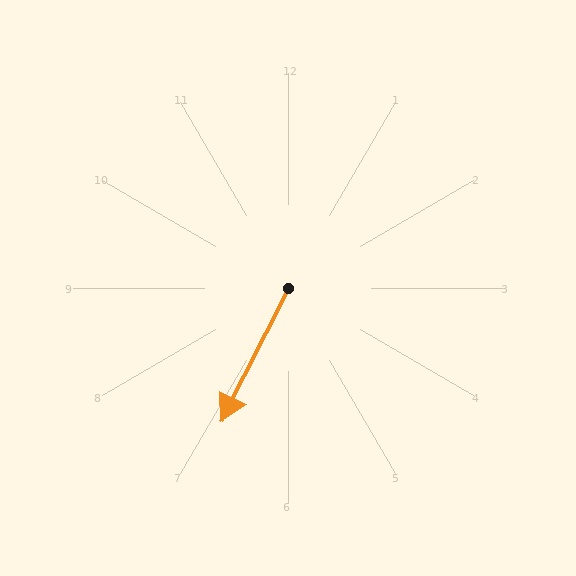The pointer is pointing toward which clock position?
Roughly 7 o'clock.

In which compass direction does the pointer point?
Southwest.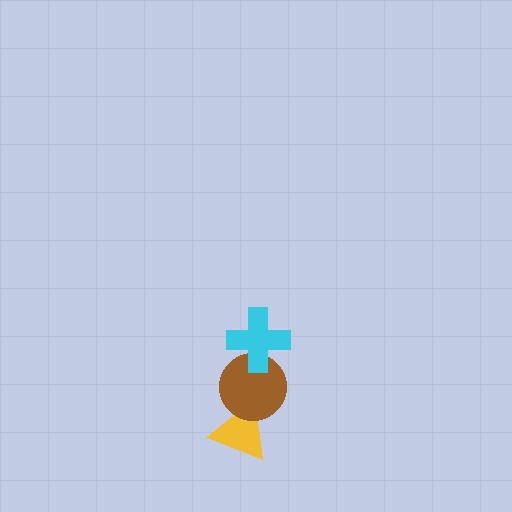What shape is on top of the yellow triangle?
The brown circle is on top of the yellow triangle.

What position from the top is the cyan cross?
The cyan cross is 1st from the top.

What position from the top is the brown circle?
The brown circle is 2nd from the top.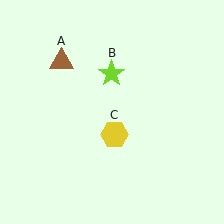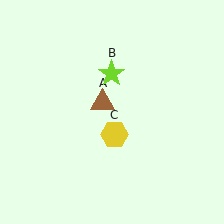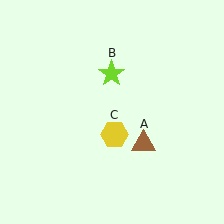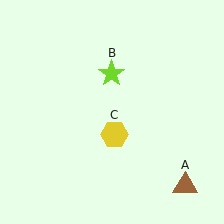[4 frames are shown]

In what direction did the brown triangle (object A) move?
The brown triangle (object A) moved down and to the right.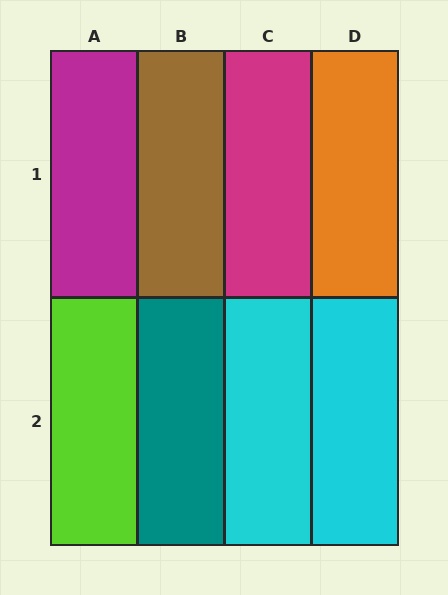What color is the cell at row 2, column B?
Teal.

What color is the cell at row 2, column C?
Cyan.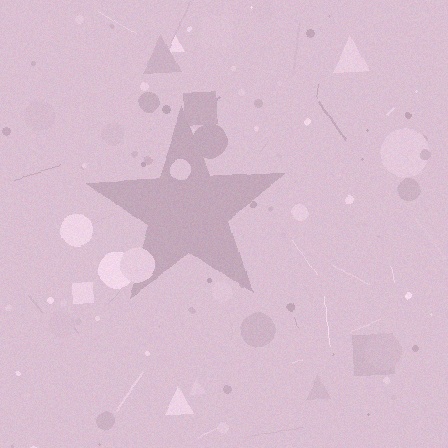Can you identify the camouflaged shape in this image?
The camouflaged shape is a star.